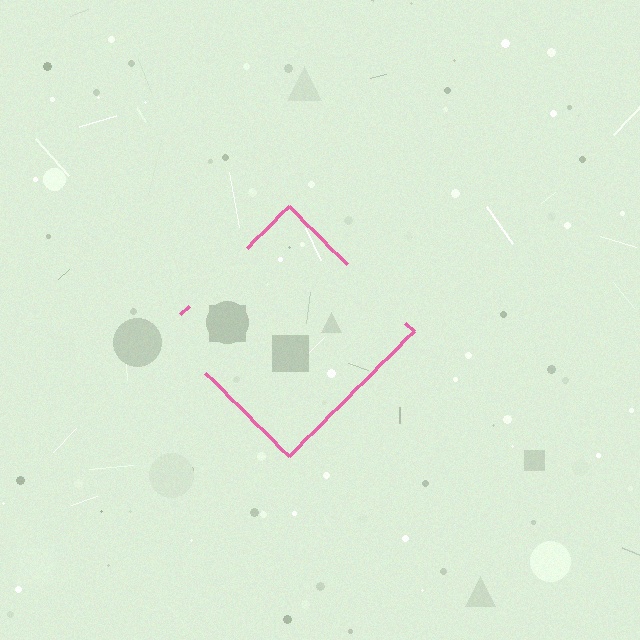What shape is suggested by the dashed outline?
The dashed outline suggests a diamond.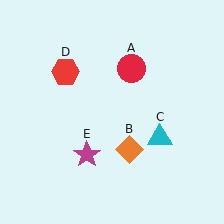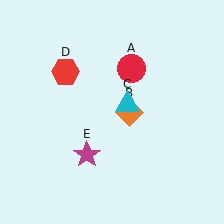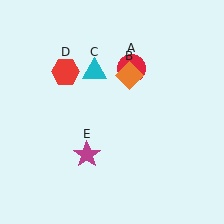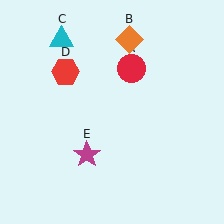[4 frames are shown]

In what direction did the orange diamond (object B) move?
The orange diamond (object B) moved up.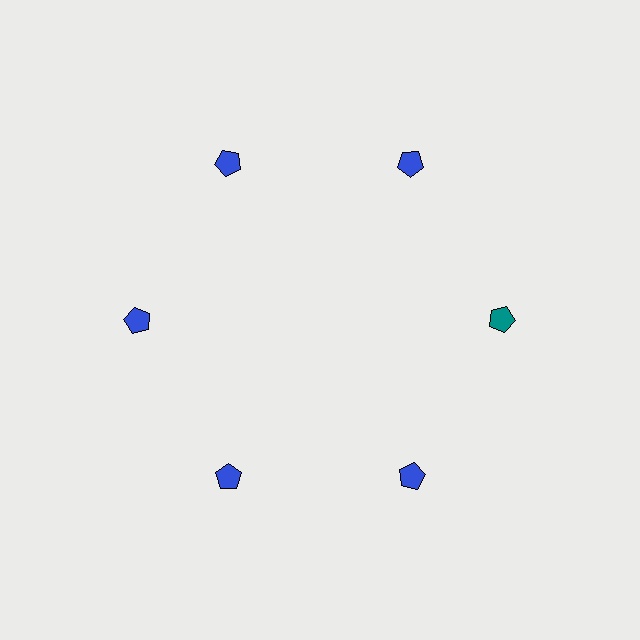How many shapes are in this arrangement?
There are 6 shapes arranged in a ring pattern.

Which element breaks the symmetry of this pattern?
The teal pentagon at roughly the 3 o'clock position breaks the symmetry. All other shapes are blue pentagons.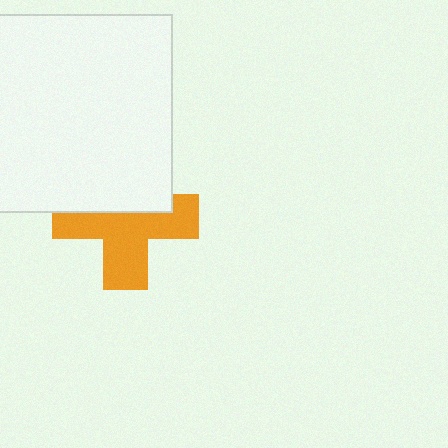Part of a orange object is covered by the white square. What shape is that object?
It is a cross.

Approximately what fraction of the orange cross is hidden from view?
Roughly 41% of the orange cross is hidden behind the white square.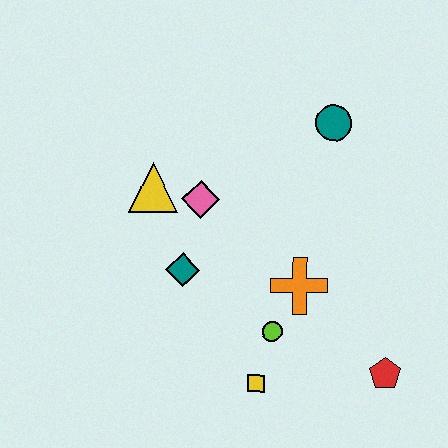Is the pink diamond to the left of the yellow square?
Yes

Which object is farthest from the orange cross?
The yellow triangle is farthest from the orange cross.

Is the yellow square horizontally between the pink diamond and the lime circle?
Yes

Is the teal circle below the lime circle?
No